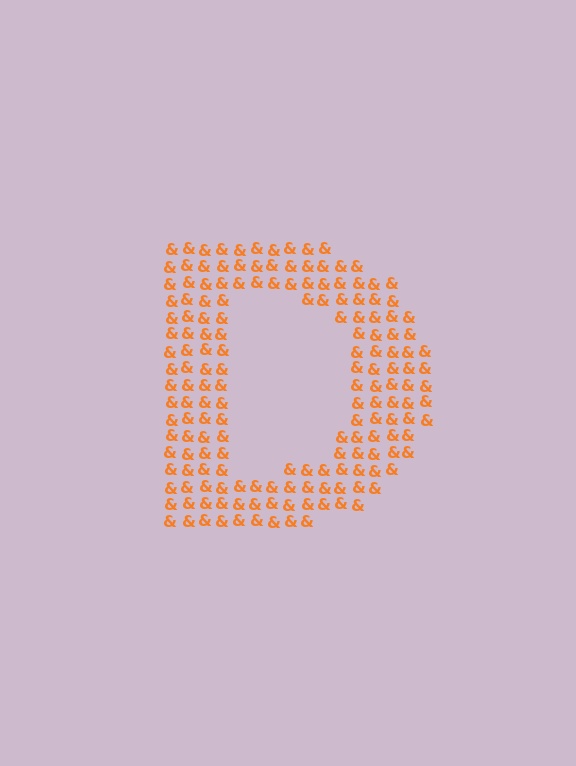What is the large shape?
The large shape is the letter D.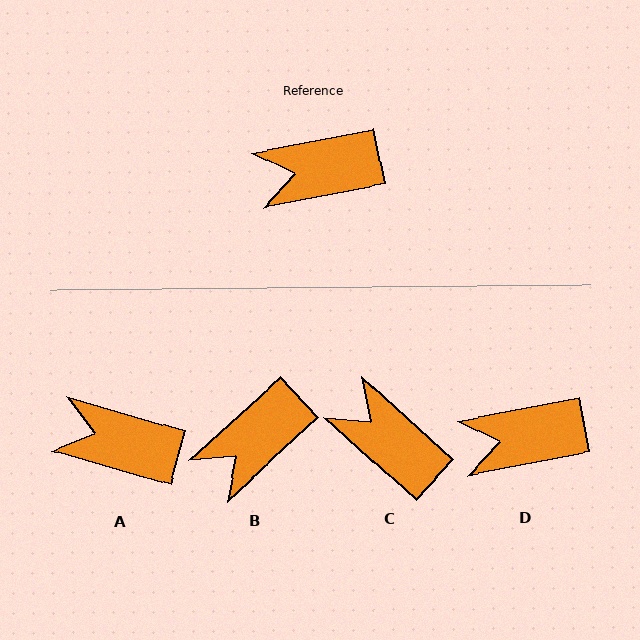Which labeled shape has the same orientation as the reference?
D.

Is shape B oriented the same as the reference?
No, it is off by about 32 degrees.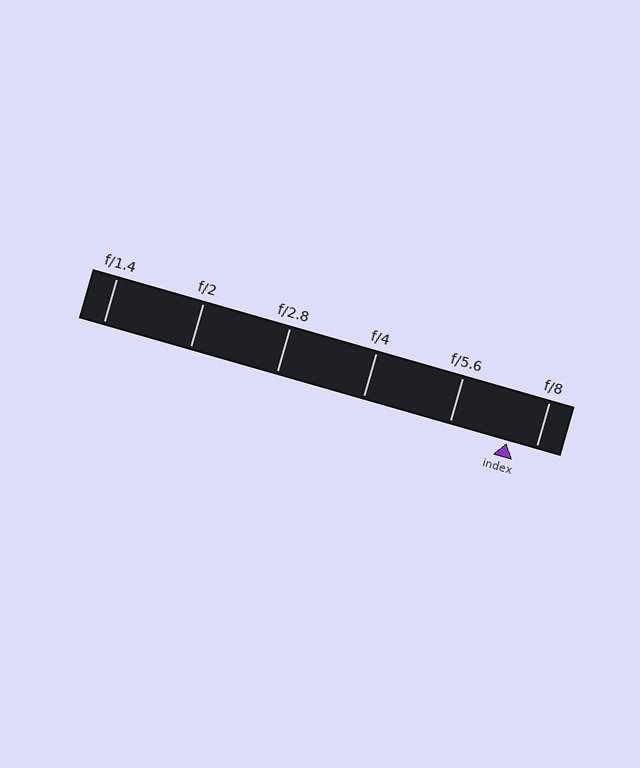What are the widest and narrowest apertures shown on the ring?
The widest aperture shown is f/1.4 and the narrowest is f/8.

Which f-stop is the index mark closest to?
The index mark is closest to f/8.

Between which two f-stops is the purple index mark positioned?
The index mark is between f/5.6 and f/8.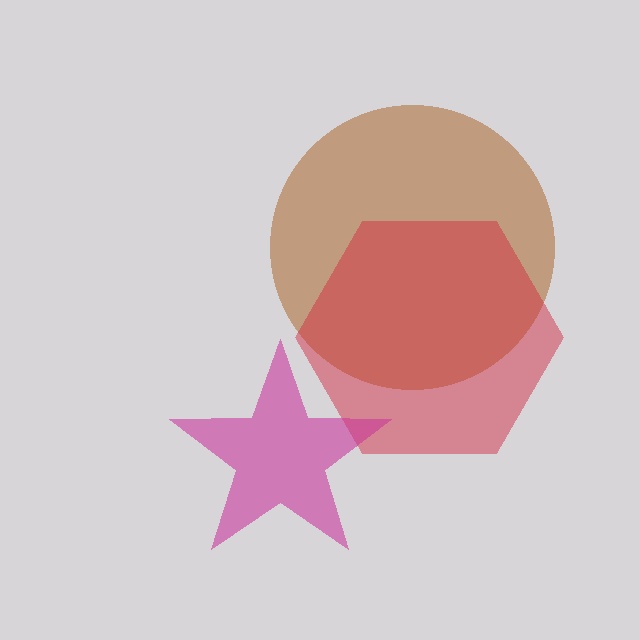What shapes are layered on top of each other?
The layered shapes are: a brown circle, a red hexagon, a magenta star.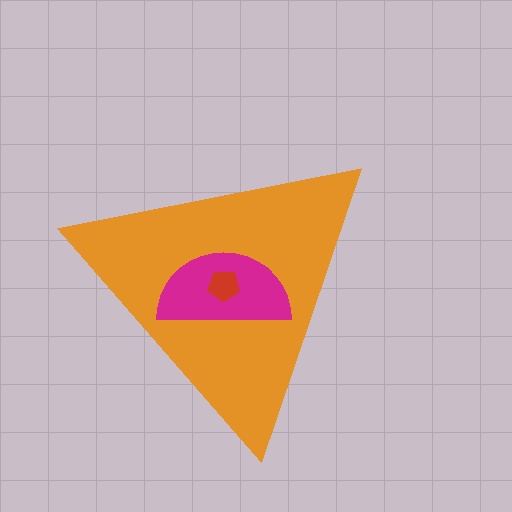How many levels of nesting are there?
3.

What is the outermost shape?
The orange triangle.